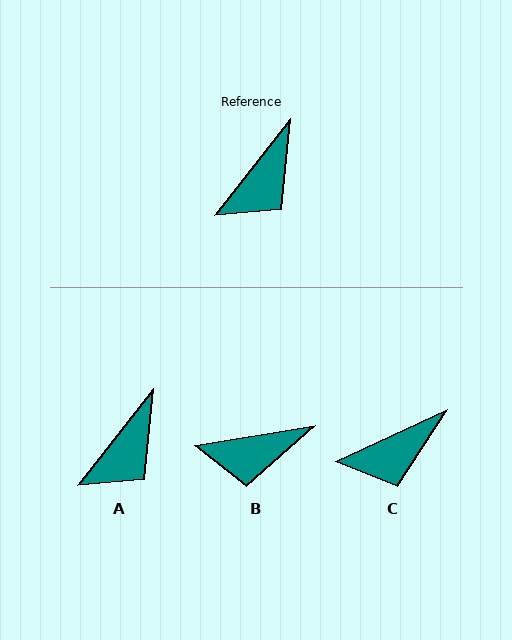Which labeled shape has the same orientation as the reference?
A.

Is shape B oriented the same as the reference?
No, it is off by about 43 degrees.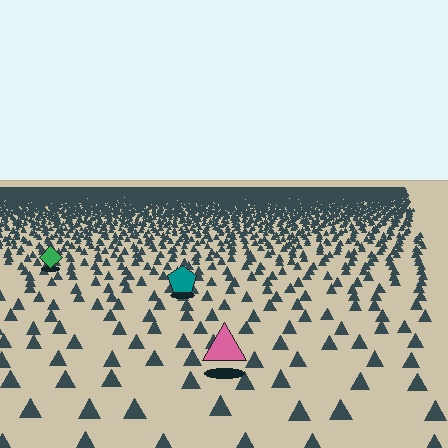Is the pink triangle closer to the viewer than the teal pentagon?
Yes. The pink triangle is closer — you can tell from the texture gradient: the ground texture is coarser near it.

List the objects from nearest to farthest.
From nearest to farthest: the pink triangle, the teal pentagon, the green diamond.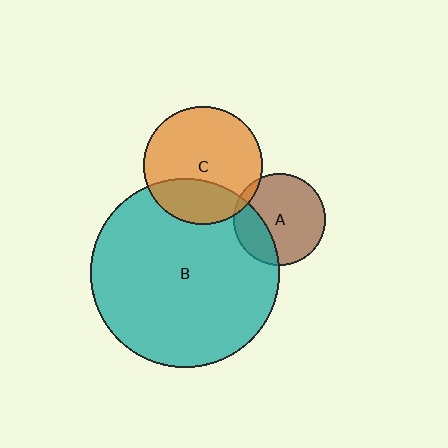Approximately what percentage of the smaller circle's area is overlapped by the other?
Approximately 30%.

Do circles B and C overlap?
Yes.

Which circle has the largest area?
Circle B (teal).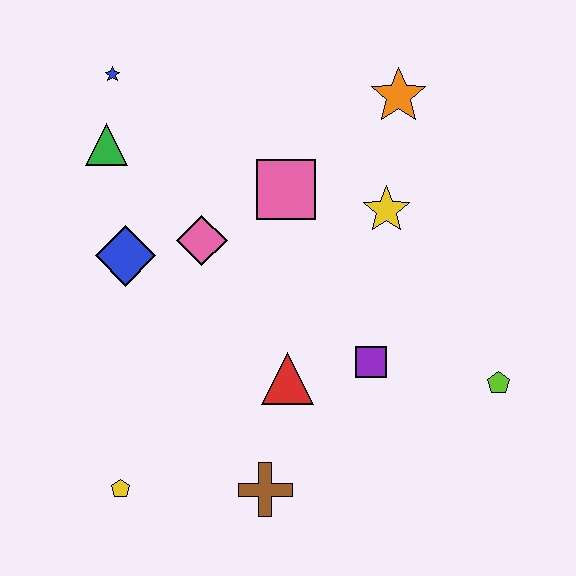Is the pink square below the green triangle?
Yes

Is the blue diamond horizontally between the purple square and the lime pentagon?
No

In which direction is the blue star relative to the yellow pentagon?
The blue star is above the yellow pentagon.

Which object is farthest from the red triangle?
The blue star is farthest from the red triangle.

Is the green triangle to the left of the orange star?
Yes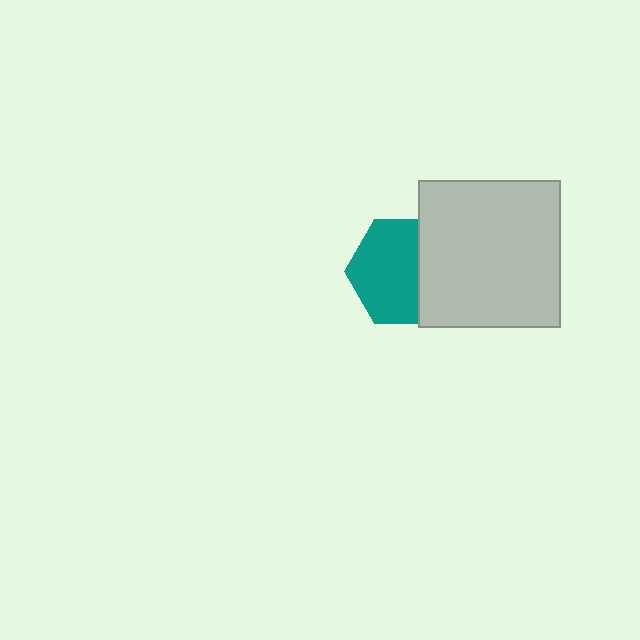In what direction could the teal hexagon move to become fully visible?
The teal hexagon could move left. That would shift it out from behind the light gray rectangle entirely.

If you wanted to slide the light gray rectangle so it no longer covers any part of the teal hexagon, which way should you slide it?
Slide it right — that is the most direct way to separate the two shapes.